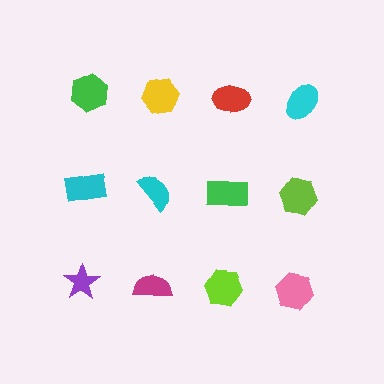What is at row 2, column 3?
A green rectangle.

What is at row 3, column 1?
A purple star.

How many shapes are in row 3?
4 shapes.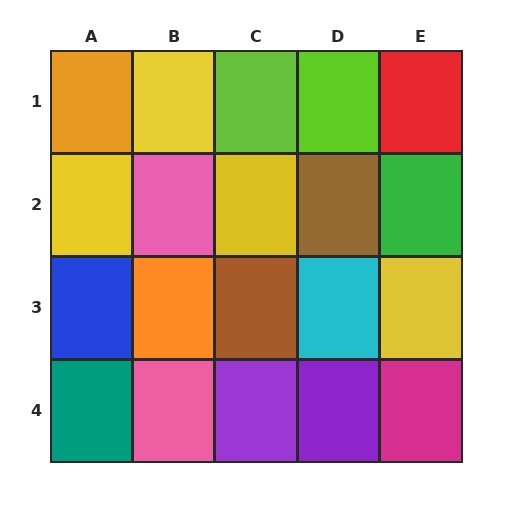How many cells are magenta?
1 cell is magenta.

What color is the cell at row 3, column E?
Yellow.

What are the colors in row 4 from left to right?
Teal, pink, purple, purple, magenta.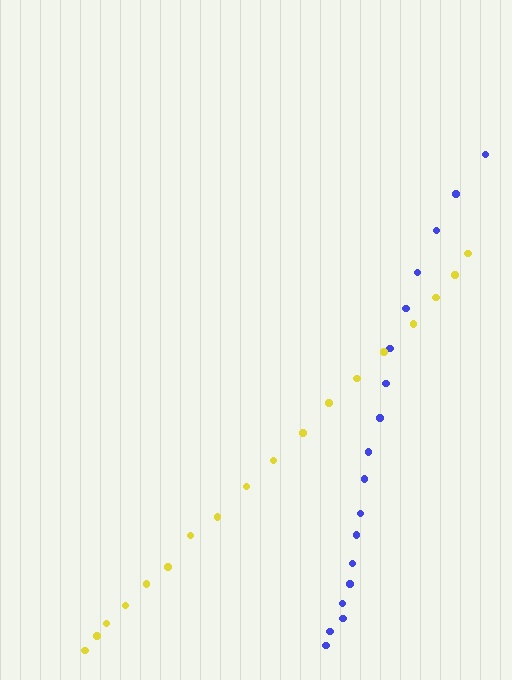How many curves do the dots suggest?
There are 2 distinct paths.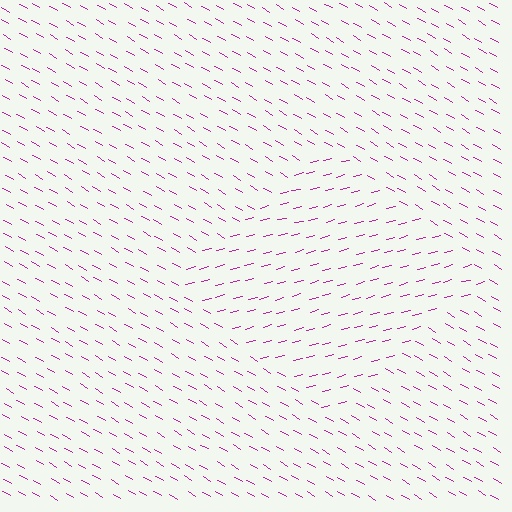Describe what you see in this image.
The image is filled with small magenta line segments. A diamond region in the image has lines oriented differently from the surrounding lines, creating a visible texture boundary.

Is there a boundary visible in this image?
Yes, there is a texture boundary formed by a change in line orientation.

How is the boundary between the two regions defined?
The boundary is defined purely by a change in line orientation (approximately 45 degrees difference). All lines are the same color and thickness.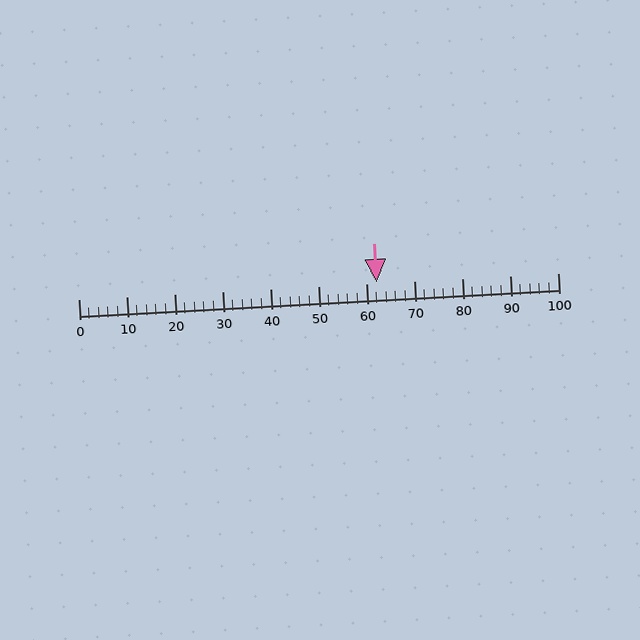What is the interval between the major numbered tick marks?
The major tick marks are spaced 10 units apart.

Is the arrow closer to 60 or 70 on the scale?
The arrow is closer to 60.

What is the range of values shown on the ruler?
The ruler shows values from 0 to 100.